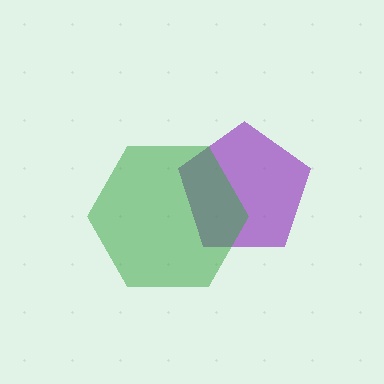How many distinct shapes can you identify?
There are 2 distinct shapes: a purple pentagon, a green hexagon.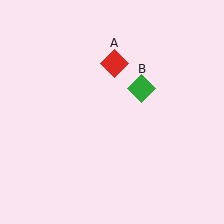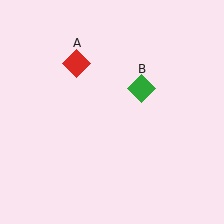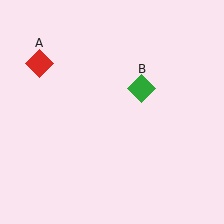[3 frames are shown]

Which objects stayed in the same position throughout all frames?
Green diamond (object B) remained stationary.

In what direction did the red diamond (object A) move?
The red diamond (object A) moved left.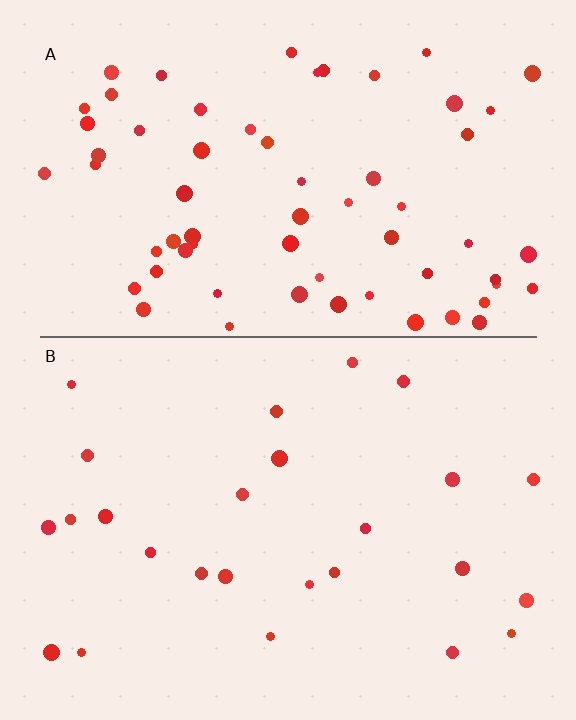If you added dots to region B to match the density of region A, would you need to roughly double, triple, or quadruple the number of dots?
Approximately triple.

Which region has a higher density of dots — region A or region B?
A (the top).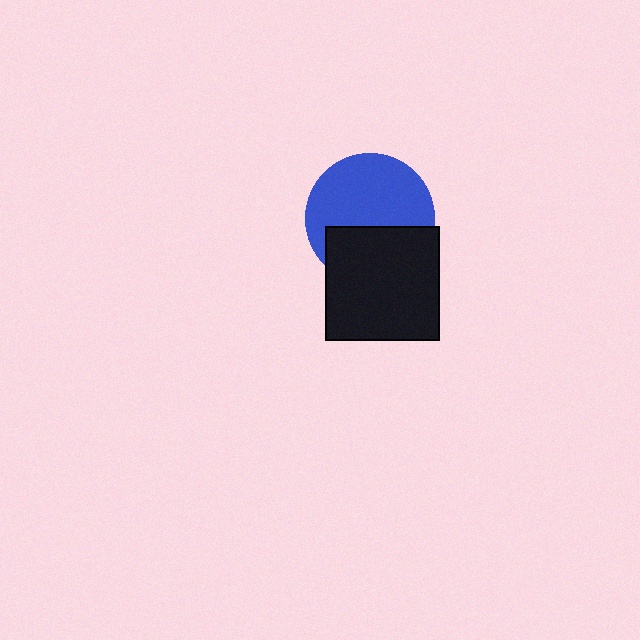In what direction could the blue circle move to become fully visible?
The blue circle could move up. That would shift it out from behind the black square entirely.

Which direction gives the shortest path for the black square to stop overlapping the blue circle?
Moving down gives the shortest separation.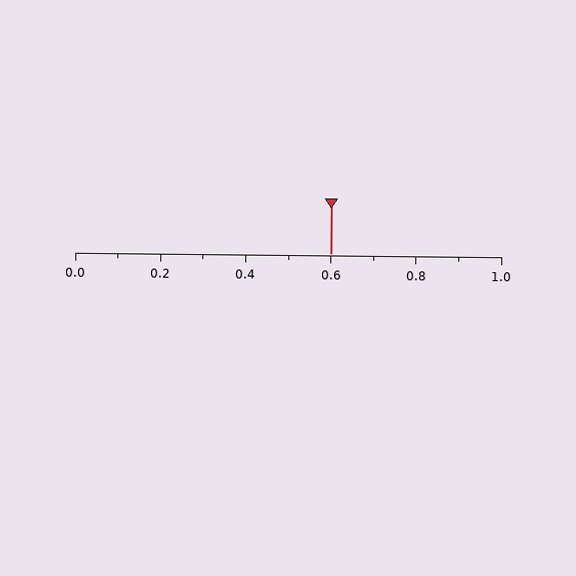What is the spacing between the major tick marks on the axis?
The major ticks are spaced 0.2 apart.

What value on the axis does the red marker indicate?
The marker indicates approximately 0.6.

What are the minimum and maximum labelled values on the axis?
The axis runs from 0.0 to 1.0.